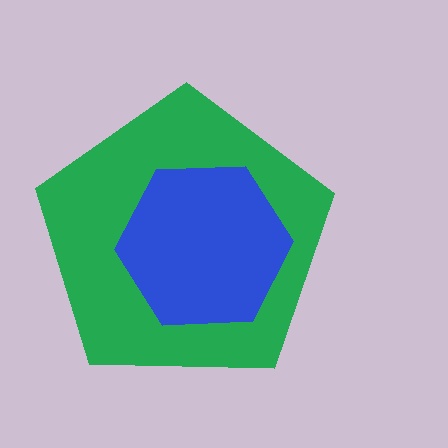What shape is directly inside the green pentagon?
The blue hexagon.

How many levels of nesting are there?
2.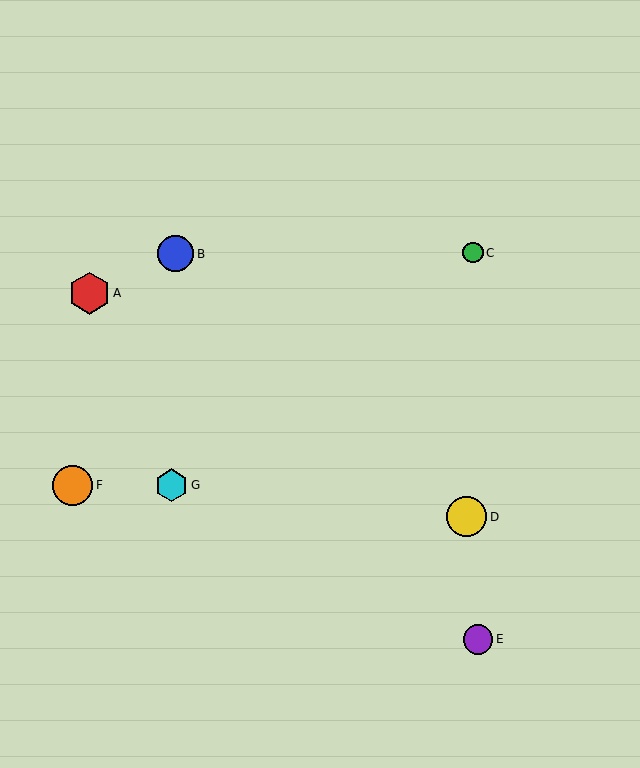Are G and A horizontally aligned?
No, G is at y≈485 and A is at y≈293.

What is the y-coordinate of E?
Object E is at y≈639.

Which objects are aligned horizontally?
Objects F, G are aligned horizontally.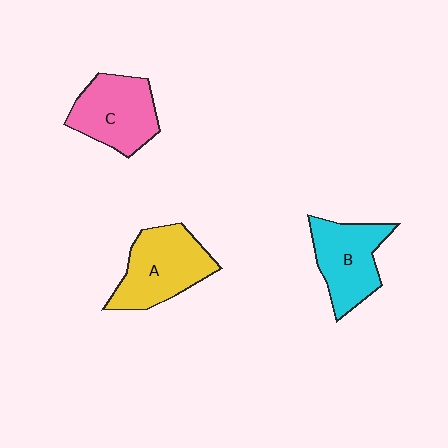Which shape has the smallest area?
Shape B (cyan).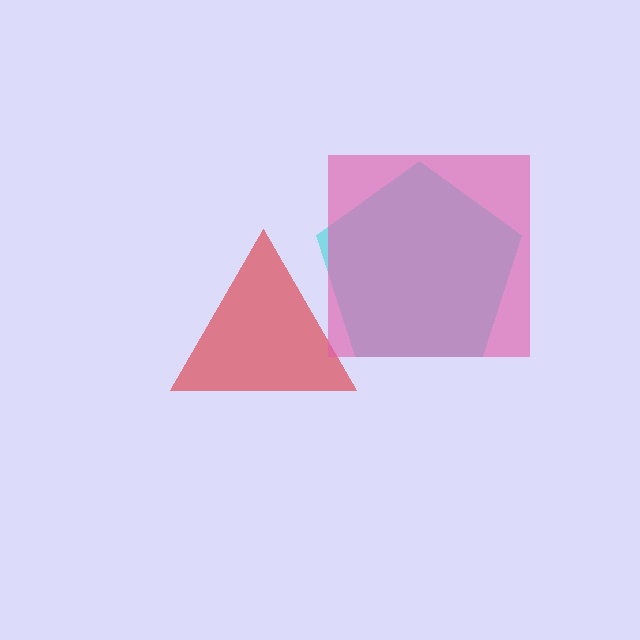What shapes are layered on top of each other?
The layered shapes are: a cyan pentagon, a red triangle, a pink square.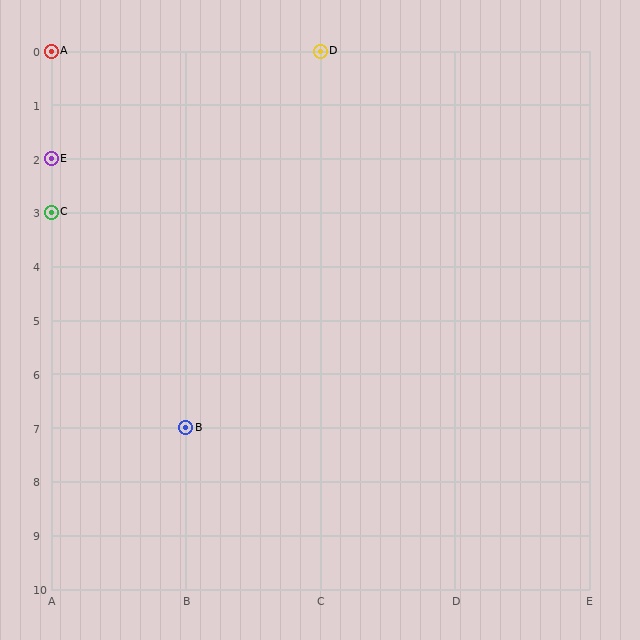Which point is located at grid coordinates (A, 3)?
Point C is at (A, 3).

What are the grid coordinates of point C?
Point C is at grid coordinates (A, 3).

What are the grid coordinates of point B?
Point B is at grid coordinates (B, 7).